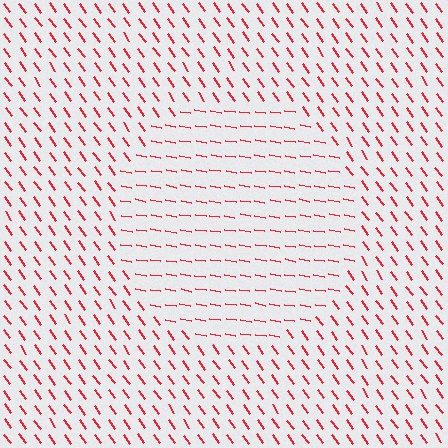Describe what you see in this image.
The image is filled with small red line segments. A circle region in the image has lines oriented differently from the surrounding lines, creating a visible texture boundary.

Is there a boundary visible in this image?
Yes, there is a texture boundary formed by a change in line orientation.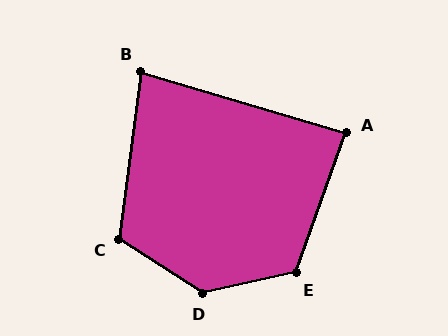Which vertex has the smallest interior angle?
B, at approximately 81 degrees.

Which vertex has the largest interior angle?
D, at approximately 135 degrees.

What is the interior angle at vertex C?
Approximately 115 degrees (obtuse).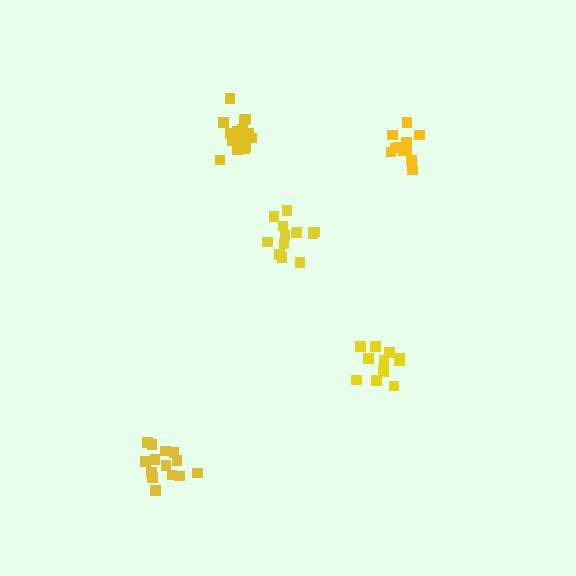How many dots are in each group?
Group 1: 12 dots, Group 2: 16 dots, Group 3: 14 dots, Group 4: 13 dots, Group 5: 11 dots (66 total).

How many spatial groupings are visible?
There are 5 spatial groupings.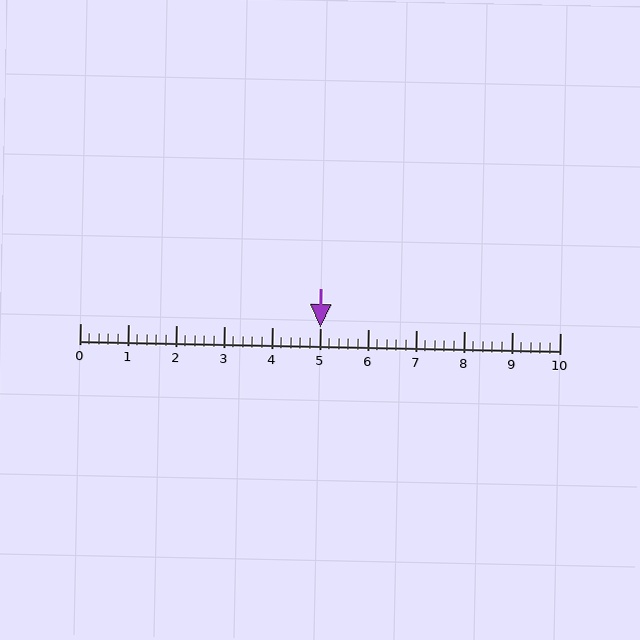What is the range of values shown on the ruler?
The ruler shows values from 0 to 10.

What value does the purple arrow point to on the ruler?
The purple arrow points to approximately 5.0.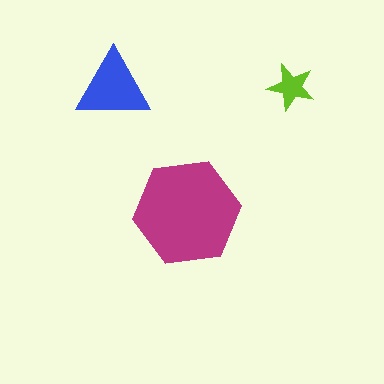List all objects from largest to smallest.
The magenta hexagon, the blue triangle, the lime star.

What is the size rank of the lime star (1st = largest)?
3rd.